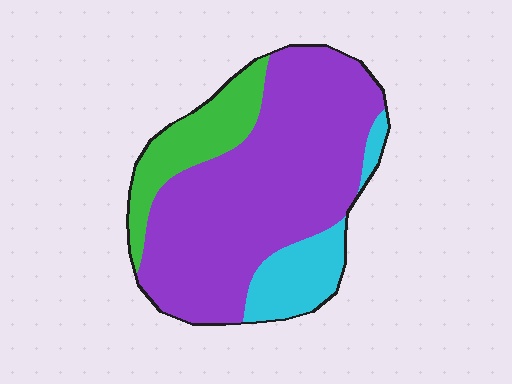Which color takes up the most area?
Purple, at roughly 70%.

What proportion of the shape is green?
Green covers around 15% of the shape.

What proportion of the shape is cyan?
Cyan takes up about one eighth (1/8) of the shape.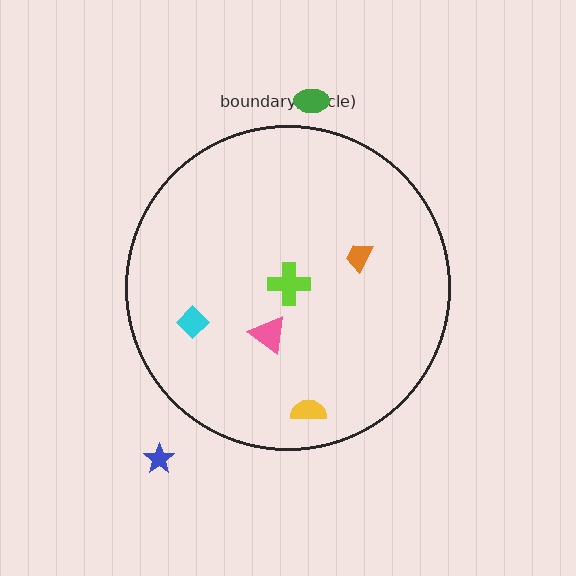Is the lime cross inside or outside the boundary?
Inside.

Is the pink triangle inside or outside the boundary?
Inside.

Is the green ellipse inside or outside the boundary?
Outside.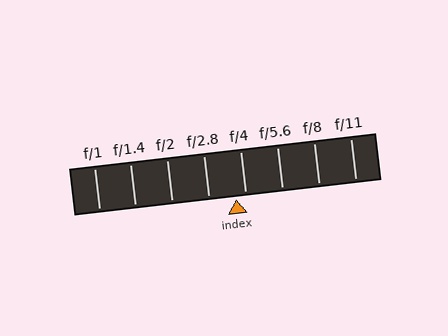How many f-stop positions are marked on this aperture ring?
There are 8 f-stop positions marked.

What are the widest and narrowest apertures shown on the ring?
The widest aperture shown is f/1 and the narrowest is f/11.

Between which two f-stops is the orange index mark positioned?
The index mark is between f/2.8 and f/4.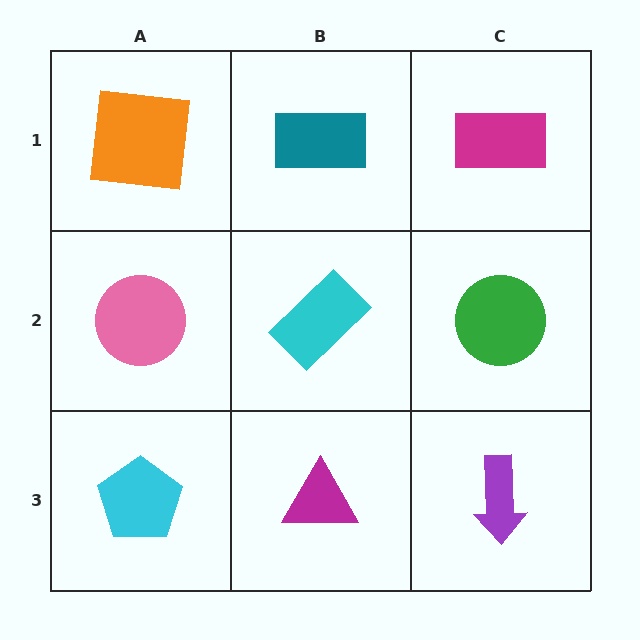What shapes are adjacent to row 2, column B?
A teal rectangle (row 1, column B), a magenta triangle (row 3, column B), a pink circle (row 2, column A), a green circle (row 2, column C).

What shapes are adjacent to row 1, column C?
A green circle (row 2, column C), a teal rectangle (row 1, column B).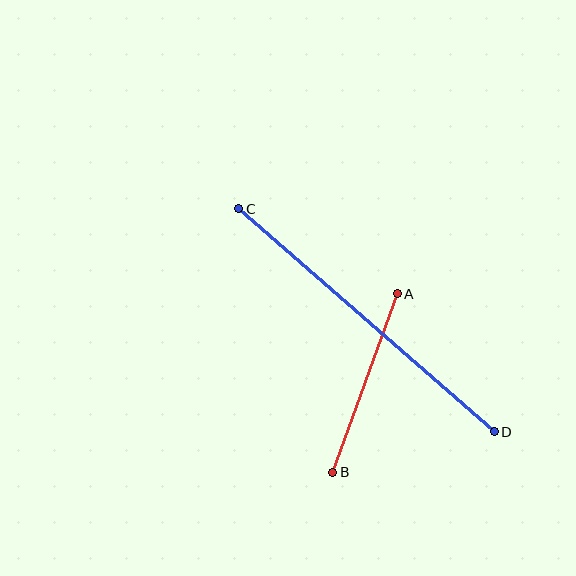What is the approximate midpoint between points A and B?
The midpoint is at approximately (365, 383) pixels.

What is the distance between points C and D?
The distance is approximately 339 pixels.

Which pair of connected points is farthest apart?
Points C and D are farthest apart.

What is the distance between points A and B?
The distance is approximately 190 pixels.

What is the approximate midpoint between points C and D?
The midpoint is at approximately (366, 320) pixels.